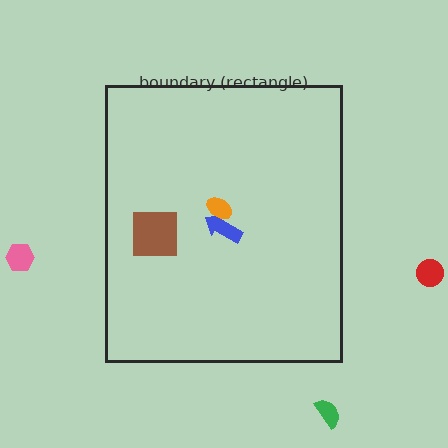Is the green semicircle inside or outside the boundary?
Outside.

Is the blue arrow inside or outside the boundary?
Inside.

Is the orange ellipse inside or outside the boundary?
Inside.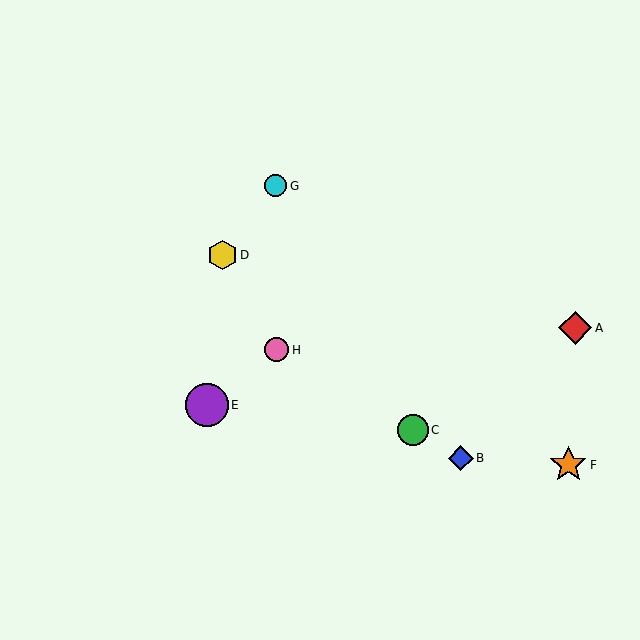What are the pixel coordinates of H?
Object H is at (276, 350).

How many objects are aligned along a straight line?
3 objects (B, C, H) are aligned along a straight line.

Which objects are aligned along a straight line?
Objects B, C, H are aligned along a straight line.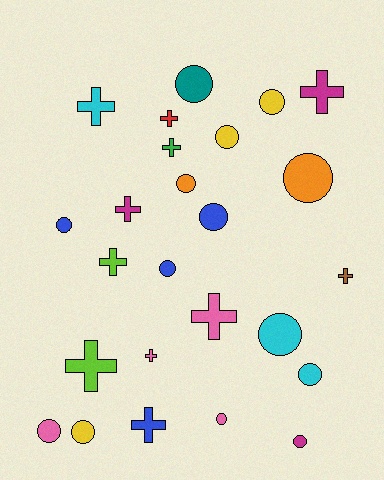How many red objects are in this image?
There is 1 red object.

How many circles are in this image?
There are 14 circles.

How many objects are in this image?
There are 25 objects.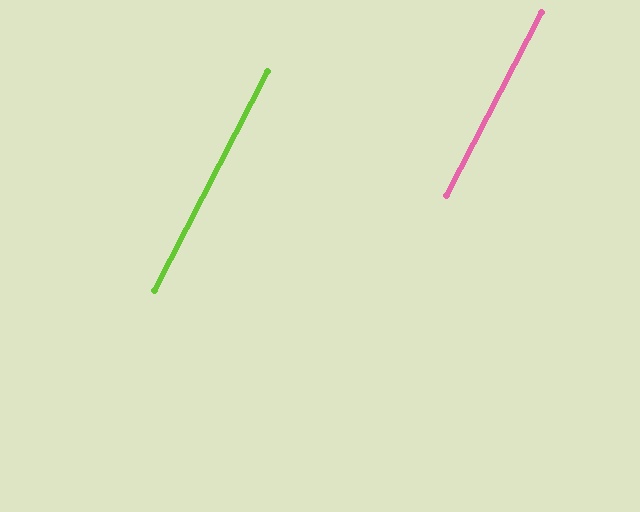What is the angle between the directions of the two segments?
Approximately 0 degrees.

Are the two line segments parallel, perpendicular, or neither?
Parallel — their directions differ by only 0.1°.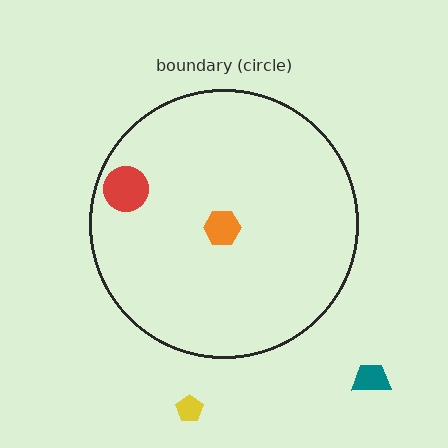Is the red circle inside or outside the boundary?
Inside.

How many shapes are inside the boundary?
2 inside, 2 outside.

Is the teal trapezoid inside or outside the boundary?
Outside.